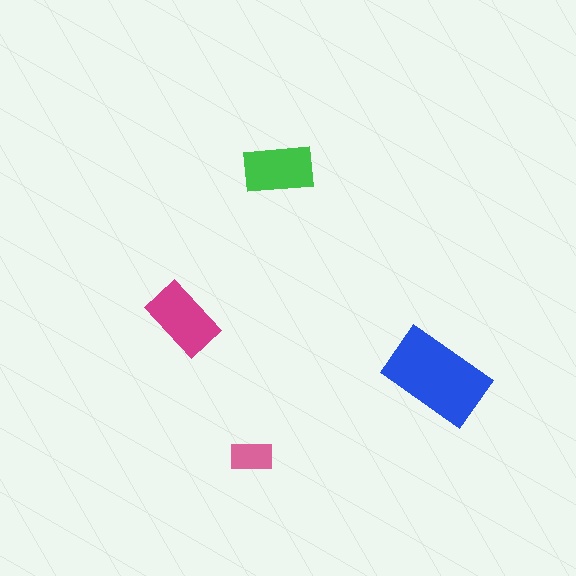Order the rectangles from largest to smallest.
the blue one, the magenta one, the green one, the pink one.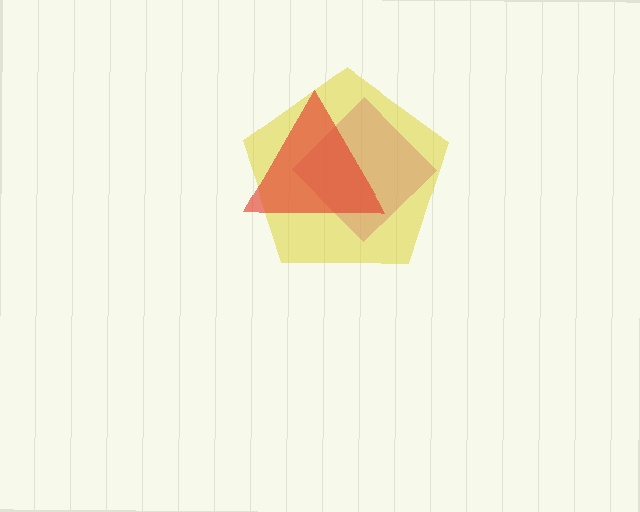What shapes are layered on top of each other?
The layered shapes are: a magenta diamond, a yellow pentagon, a red triangle.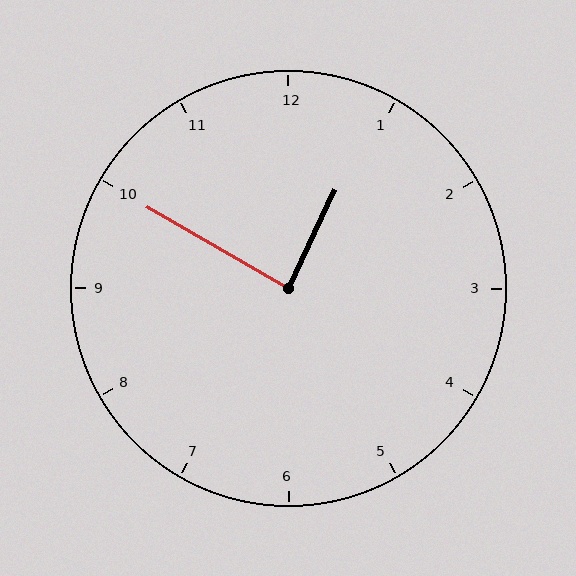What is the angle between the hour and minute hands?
Approximately 85 degrees.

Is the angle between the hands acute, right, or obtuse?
It is right.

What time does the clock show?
12:50.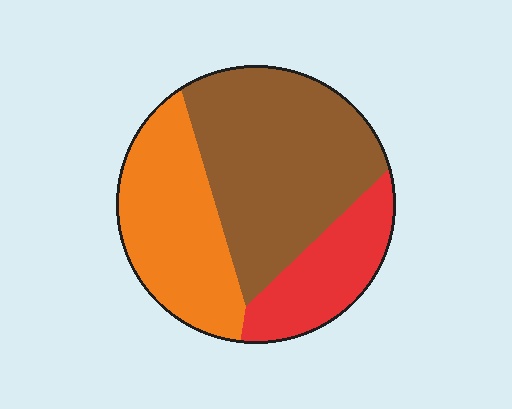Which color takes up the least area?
Red, at roughly 20%.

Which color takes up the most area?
Brown, at roughly 50%.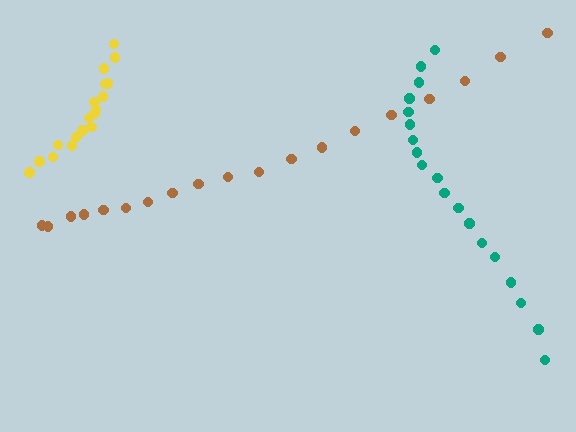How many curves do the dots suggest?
There are 3 distinct paths.